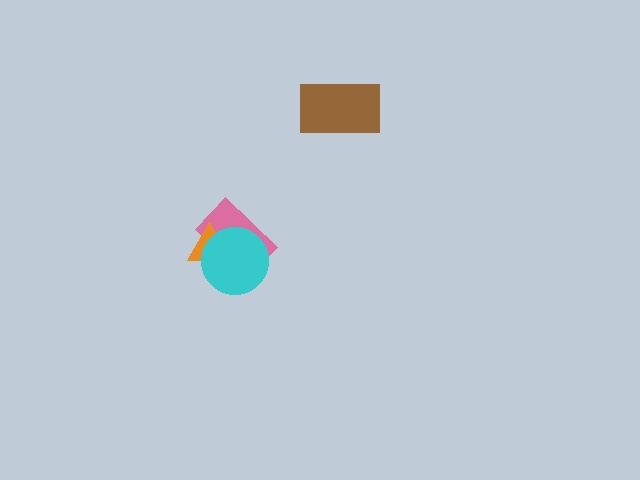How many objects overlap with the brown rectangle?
0 objects overlap with the brown rectangle.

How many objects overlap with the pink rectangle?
2 objects overlap with the pink rectangle.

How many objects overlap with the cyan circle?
2 objects overlap with the cyan circle.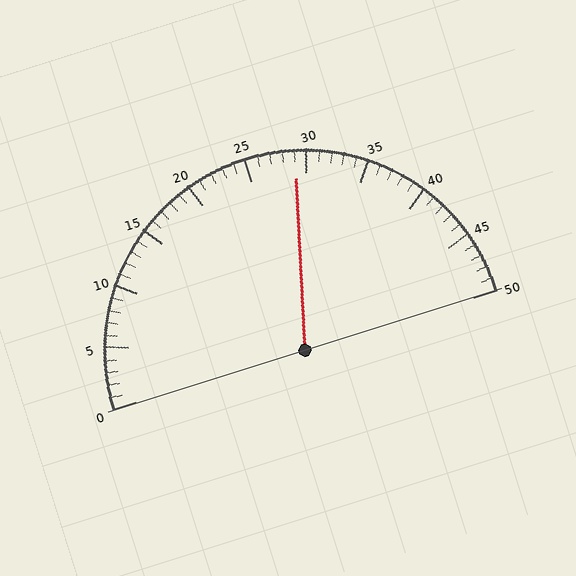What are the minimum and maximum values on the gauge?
The gauge ranges from 0 to 50.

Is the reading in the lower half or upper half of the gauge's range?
The reading is in the upper half of the range (0 to 50).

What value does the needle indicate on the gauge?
The needle indicates approximately 29.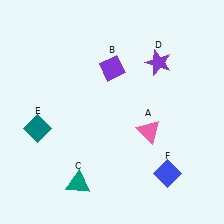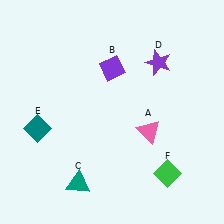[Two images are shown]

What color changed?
The diamond (F) changed from blue in Image 1 to green in Image 2.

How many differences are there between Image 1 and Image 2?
There is 1 difference between the two images.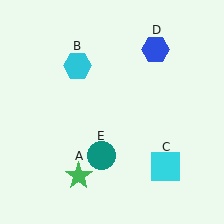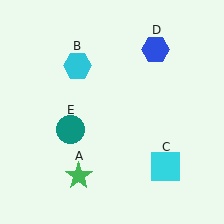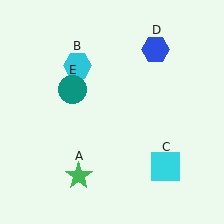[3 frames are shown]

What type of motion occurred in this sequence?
The teal circle (object E) rotated clockwise around the center of the scene.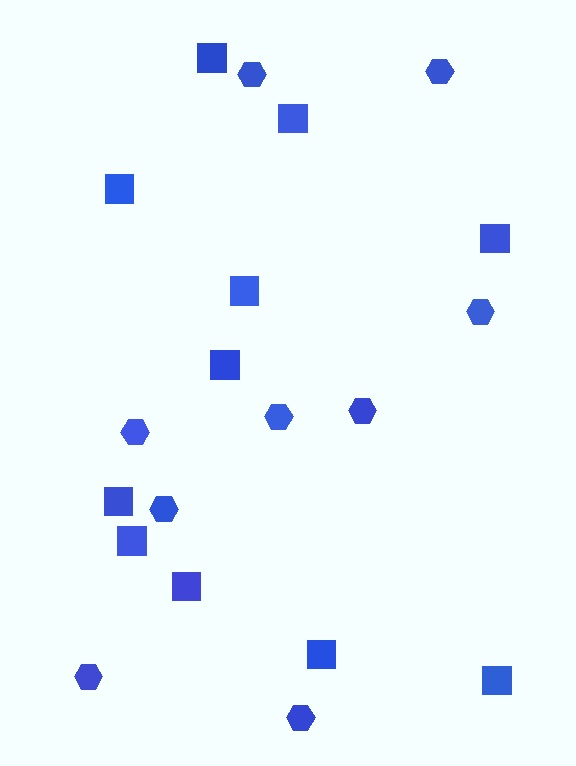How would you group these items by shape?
There are 2 groups: one group of hexagons (9) and one group of squares (11).